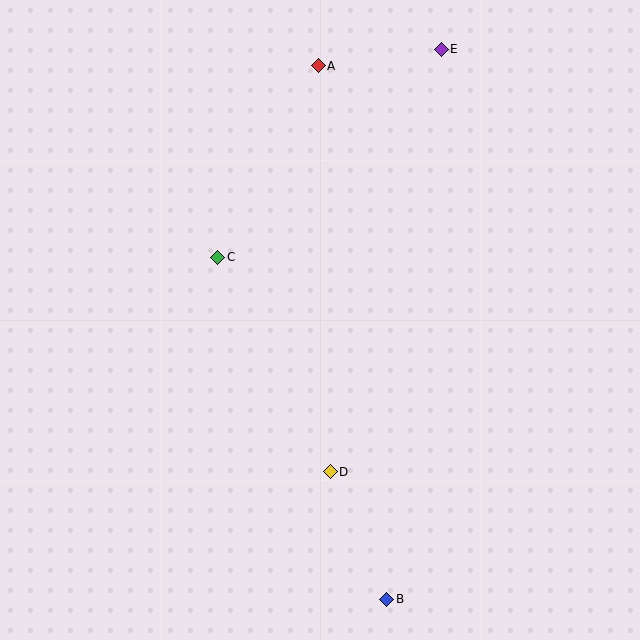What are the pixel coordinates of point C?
Point C is at (218, 257).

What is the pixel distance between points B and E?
The distance between B and E is 553 pixels.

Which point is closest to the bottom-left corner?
Point D is closest to the bottom-left corner.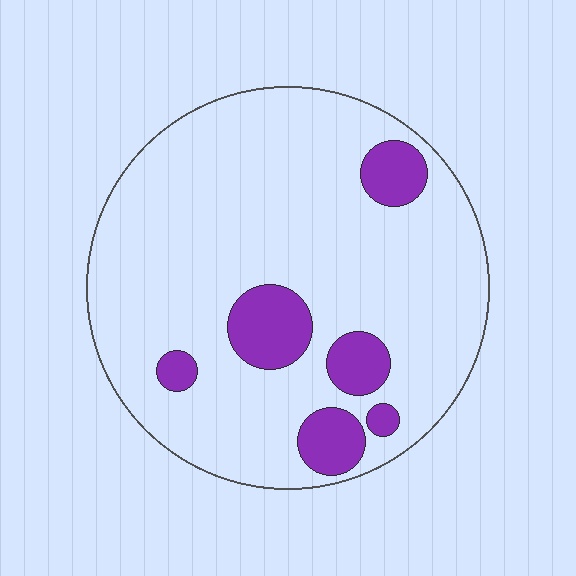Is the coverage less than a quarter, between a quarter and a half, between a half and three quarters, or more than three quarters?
Less than a quarter.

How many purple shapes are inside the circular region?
6.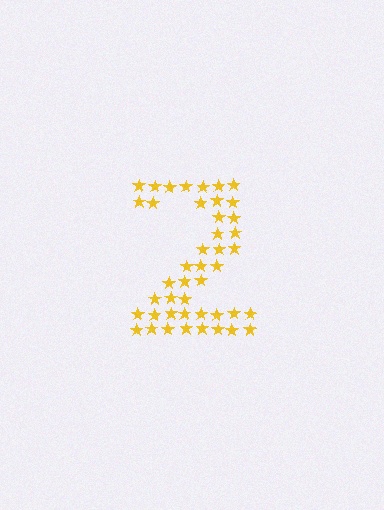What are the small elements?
The small elements are stars.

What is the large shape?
The large shape is the digit 2.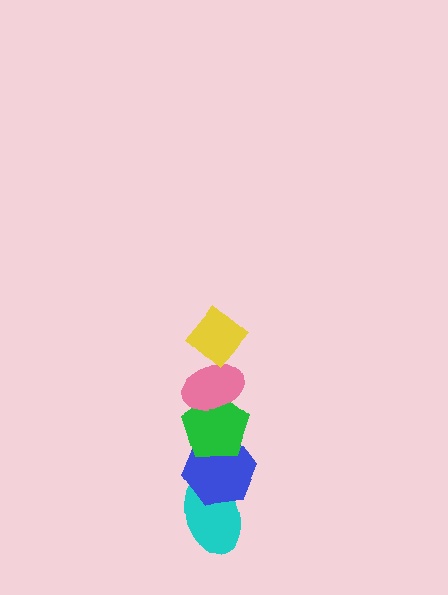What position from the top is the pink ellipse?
The pink ellipse is 2nd from the top.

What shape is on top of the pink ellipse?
The yellow diamond is on top of the pink ellipse.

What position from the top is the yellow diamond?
The yellow diamond is 1st from the top.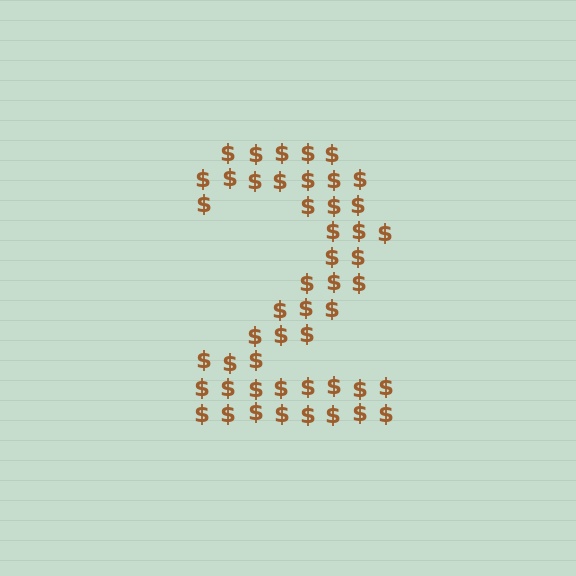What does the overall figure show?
The overall figure shows the digit 2.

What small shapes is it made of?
It is made of small dollar signs.